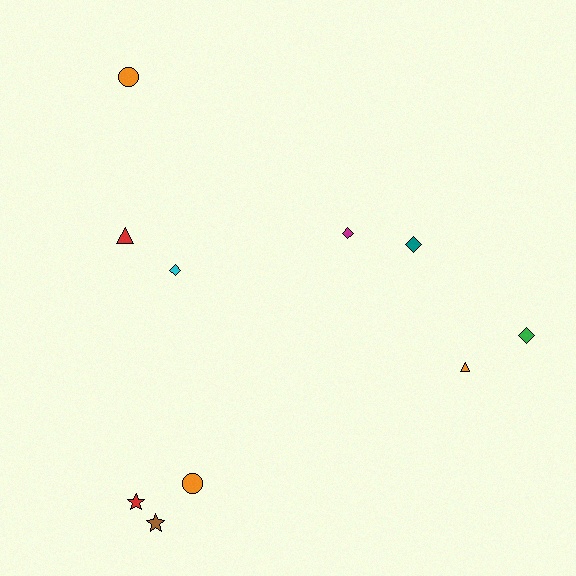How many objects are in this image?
There are 10 objects.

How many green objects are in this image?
There is 1 green object.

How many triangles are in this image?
There are 2 triangles.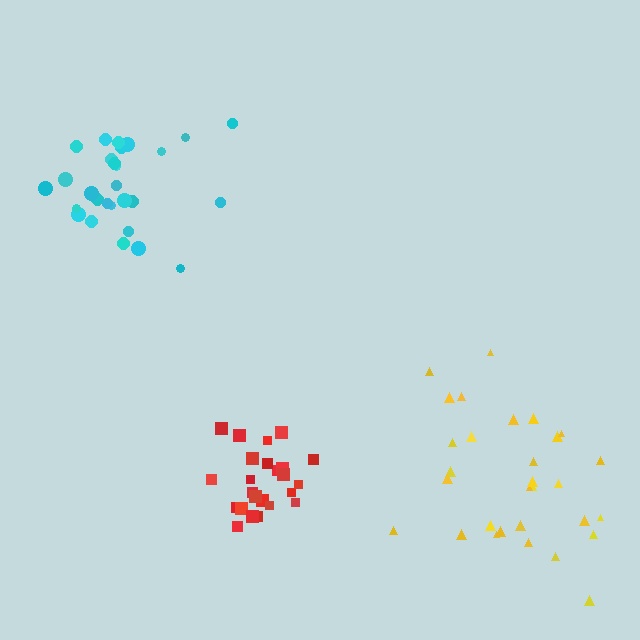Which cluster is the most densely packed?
Red.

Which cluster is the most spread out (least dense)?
Yellow.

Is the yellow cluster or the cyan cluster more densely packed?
Cyan.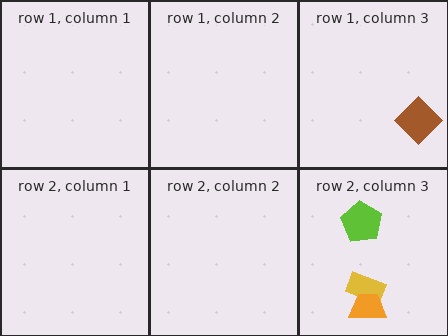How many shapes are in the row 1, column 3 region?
1.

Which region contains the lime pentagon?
The row 2, column 3 region.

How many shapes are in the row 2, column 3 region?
3.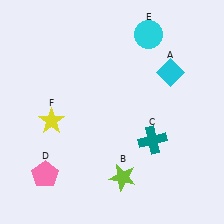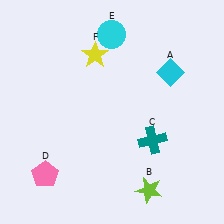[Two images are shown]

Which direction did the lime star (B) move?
The lime star (B) moved right.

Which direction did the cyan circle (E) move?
The cyan circle (E) moved left.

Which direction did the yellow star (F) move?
The yellow star (F) moved up.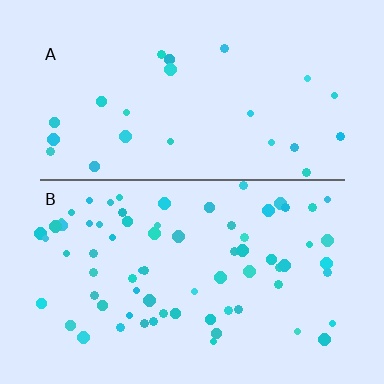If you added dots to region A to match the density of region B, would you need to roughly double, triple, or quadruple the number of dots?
Approximately triple.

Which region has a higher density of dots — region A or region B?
B (the bottom).